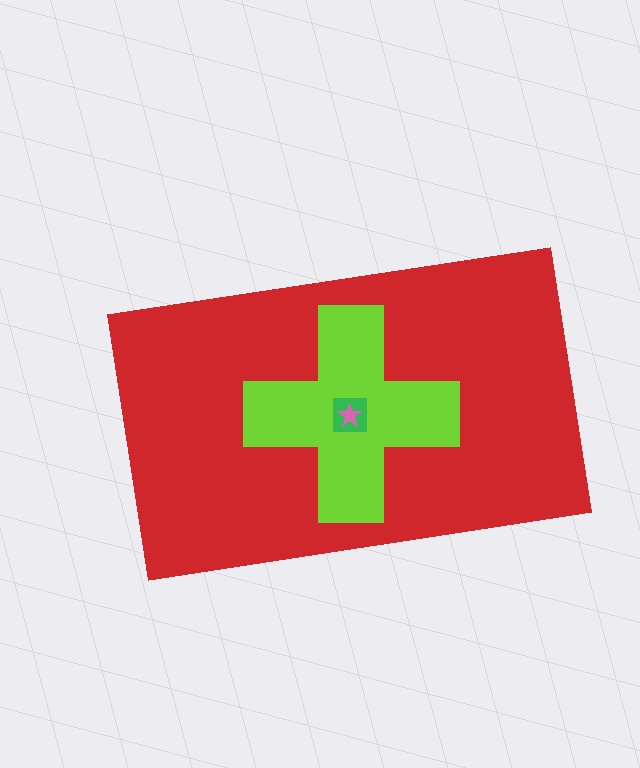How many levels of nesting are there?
4.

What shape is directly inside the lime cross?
The green square.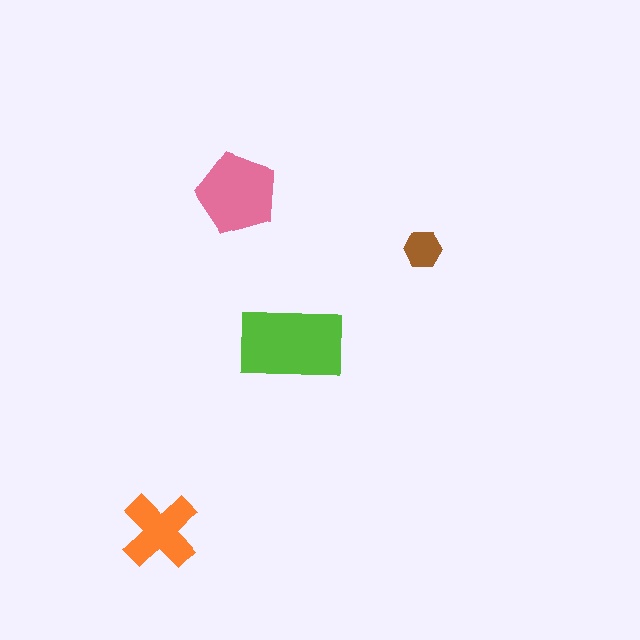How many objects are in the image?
There are 4 objects in the image.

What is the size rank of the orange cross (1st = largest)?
3rd.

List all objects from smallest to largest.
The brown hexagon, the orange cross, the pink pentagon, the lime rectangle.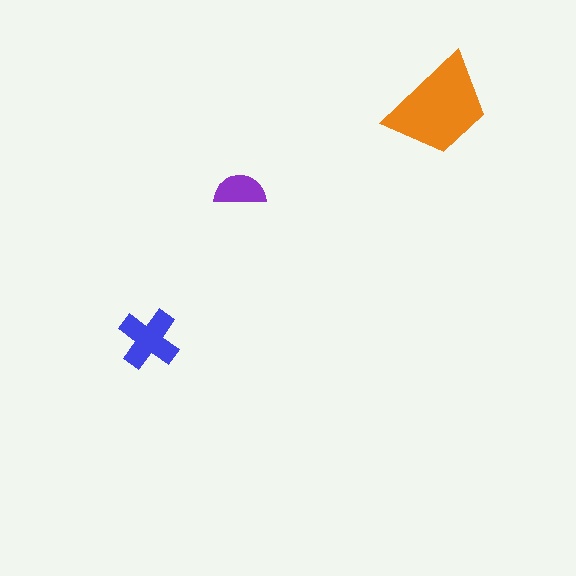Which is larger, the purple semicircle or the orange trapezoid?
The orange trapezoid.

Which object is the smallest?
The purple semicircle.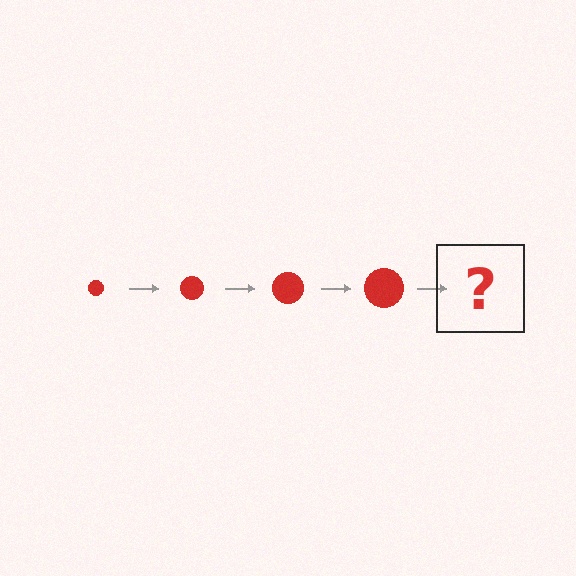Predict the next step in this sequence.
The next step is a red circle, larger than the previous one.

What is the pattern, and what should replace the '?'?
The pattern is that the circle gets progressively larger each step. The '?' should be a red circle, larger than the previous one.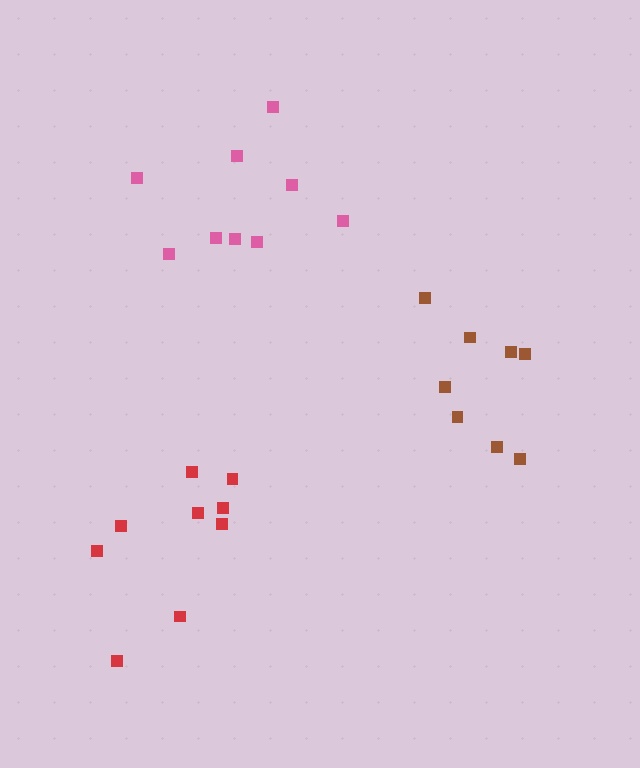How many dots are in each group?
Group 1: 9 dots, Group 2: 9 dots, Group 3: 8 dots (26 total).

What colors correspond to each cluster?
The clusters are colored: pink, red, brown.